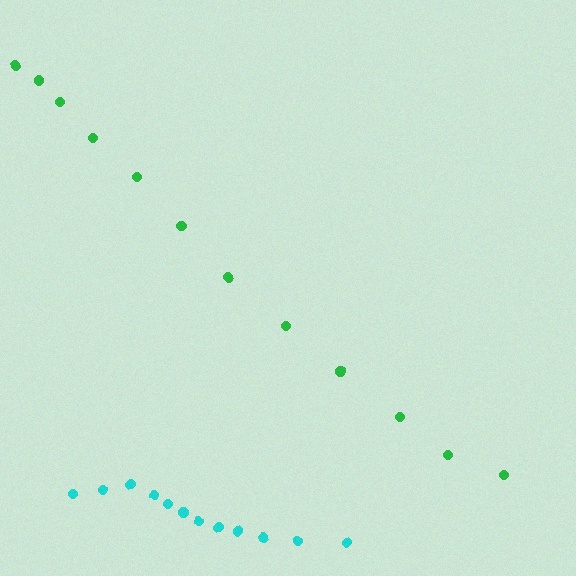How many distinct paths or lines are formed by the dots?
There are 2 distinct paths.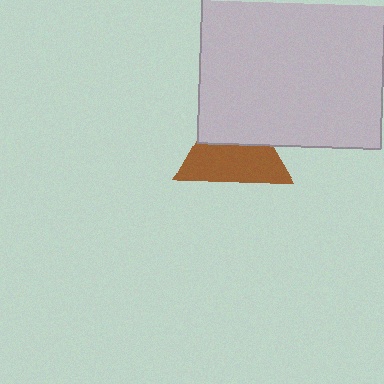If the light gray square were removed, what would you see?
You would see the complete brown triangle.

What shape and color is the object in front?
The object in front is a light gray square.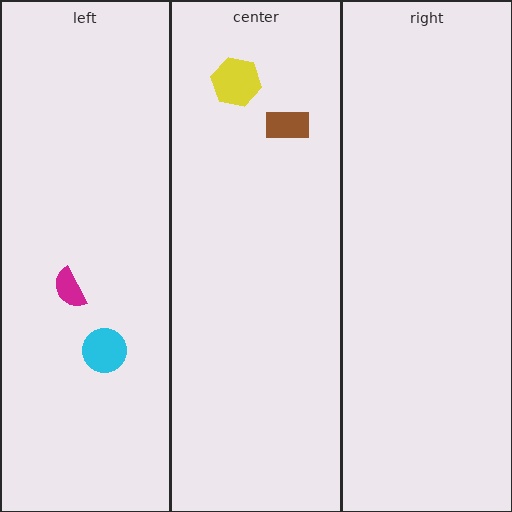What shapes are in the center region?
The yellow hexagon, the brown rectangle.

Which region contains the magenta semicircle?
The left region.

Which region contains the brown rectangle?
The center region.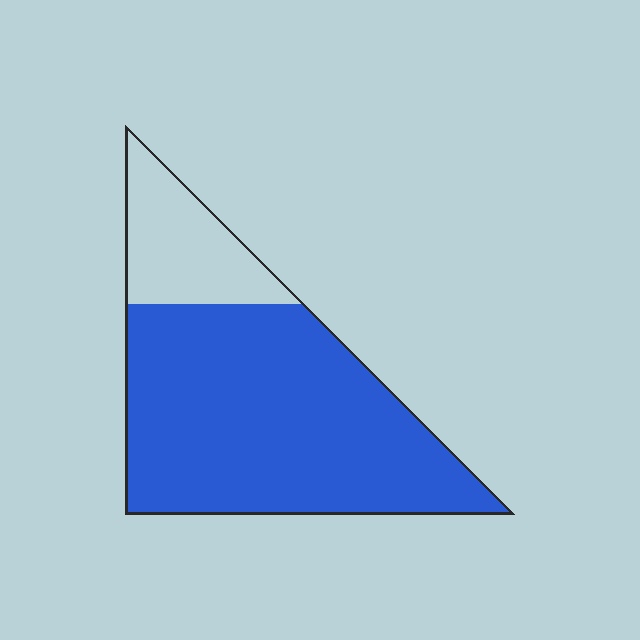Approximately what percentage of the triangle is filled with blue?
Approximately 80%.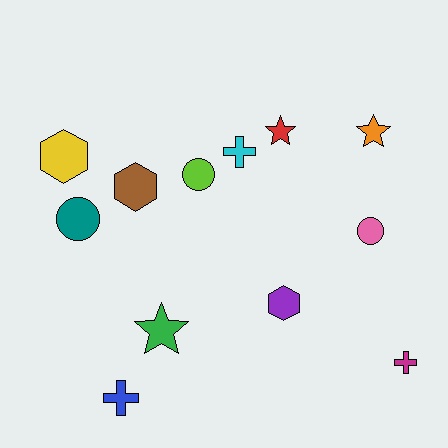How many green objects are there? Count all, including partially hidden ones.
There is 1 green object.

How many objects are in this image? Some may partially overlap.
There are 12 objects.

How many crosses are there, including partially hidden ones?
There are 3 crosses.